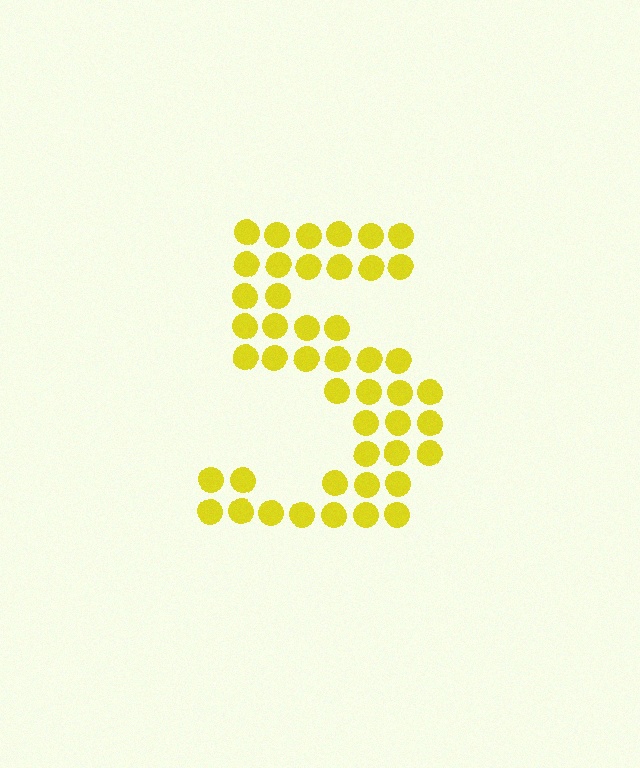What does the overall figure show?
The overall figure shows the digit 5.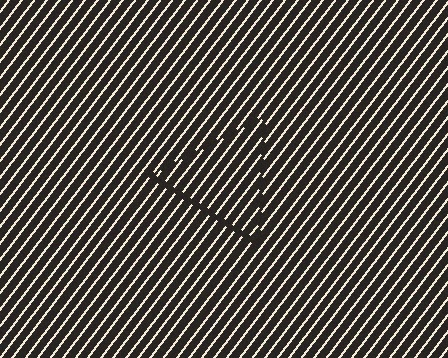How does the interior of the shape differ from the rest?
The interior of the shape contains the same grating, shifted by half a period — the contour is defined by the phase discontinuity where line-ends from the inner and outer gratings abut.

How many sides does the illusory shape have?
3 sides — the line-ends trace a triangle.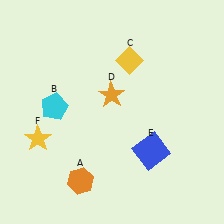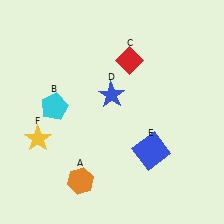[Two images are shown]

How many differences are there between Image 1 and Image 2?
There are 2 differences between the two images.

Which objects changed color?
C changed from yellow to red. D changed from orange to blue.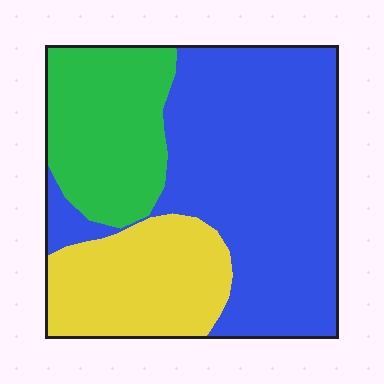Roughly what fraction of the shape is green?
Green takes up about one quarter (1/4) of the shape.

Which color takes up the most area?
Blue, at roughly 55%.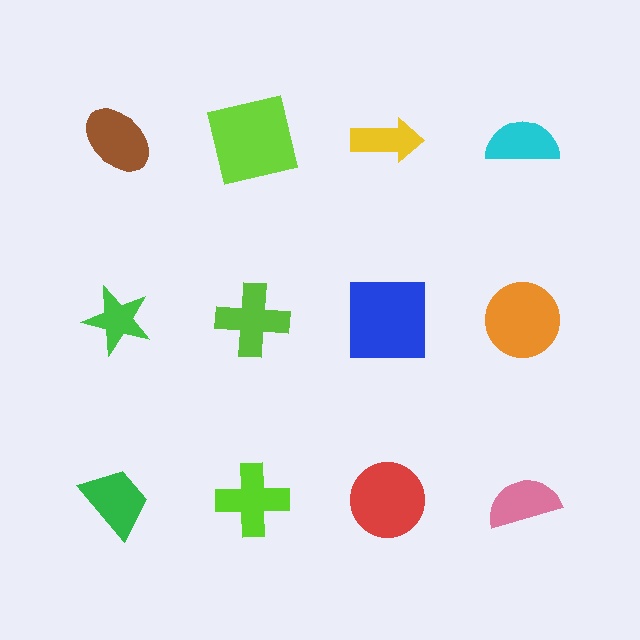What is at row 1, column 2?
A lime square.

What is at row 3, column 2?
A lime cross.